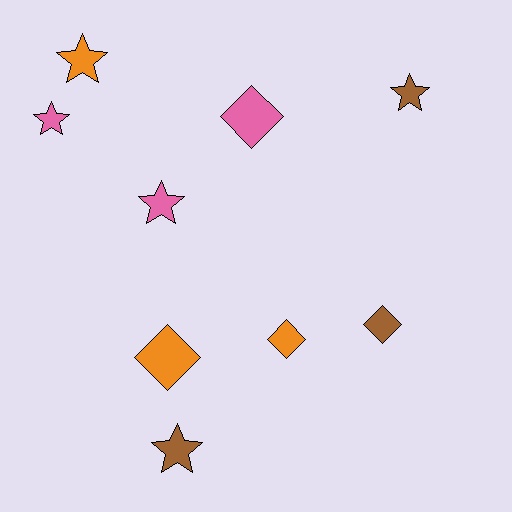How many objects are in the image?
There are 9 objects.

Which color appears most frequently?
Brown, with 3 objects.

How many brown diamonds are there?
There is 1 brown diamond.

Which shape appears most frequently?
Star, with 5 objects.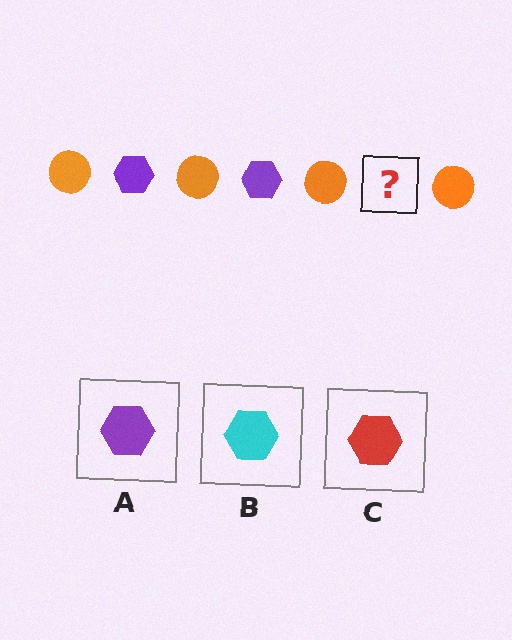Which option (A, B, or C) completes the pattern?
A.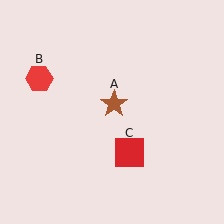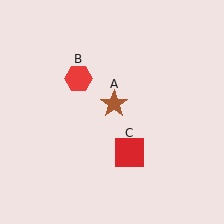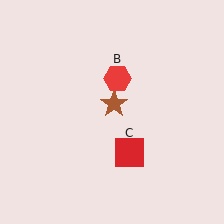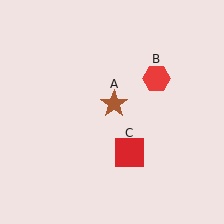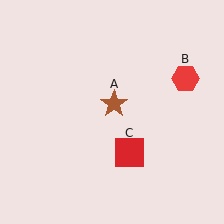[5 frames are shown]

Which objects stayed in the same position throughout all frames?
Brown star (object A) and red square (object C) remained stationary.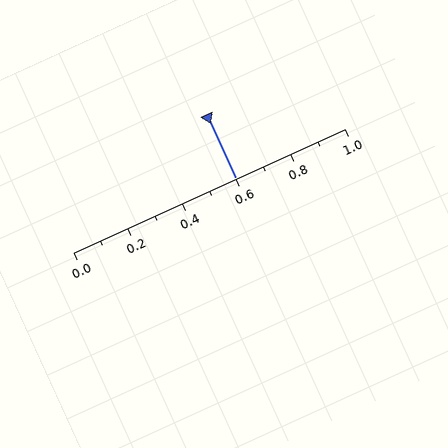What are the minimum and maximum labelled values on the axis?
The axis runs from 0.0 to 1.0.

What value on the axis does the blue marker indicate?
The marker indicates approximately 0.6.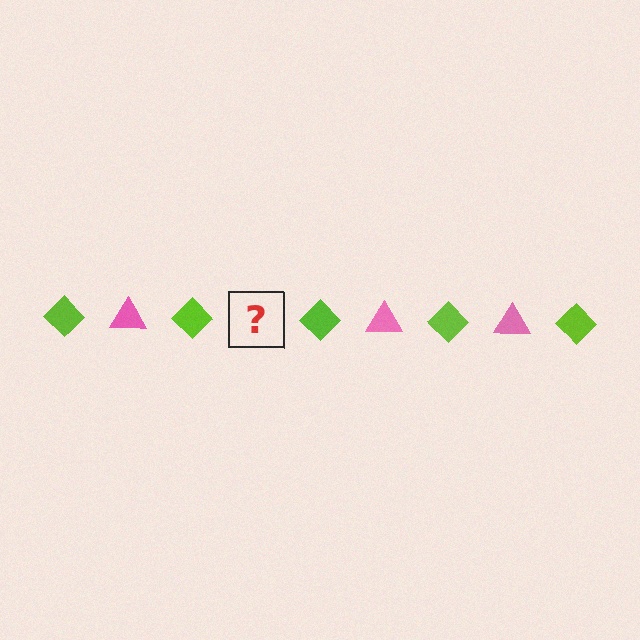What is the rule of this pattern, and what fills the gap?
The rule is that the pattern alternates between lime diamond and pink triangle. The gap should be filled with a pink triangle.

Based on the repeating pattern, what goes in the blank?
The blank should be a pink triangle.